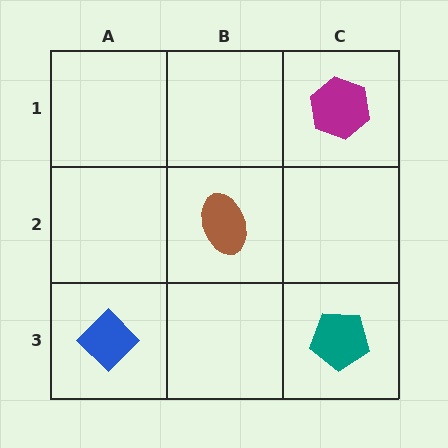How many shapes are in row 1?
1 shape.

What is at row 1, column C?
A magenta hexagon.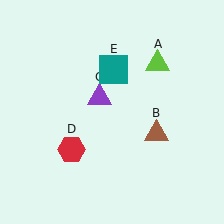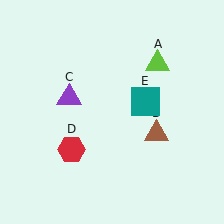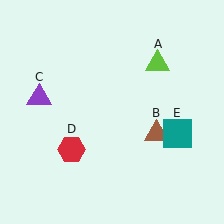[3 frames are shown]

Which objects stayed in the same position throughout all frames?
Lime triangle (object A) and brown triangle (object B) and red hexagon (object D) remained stationary.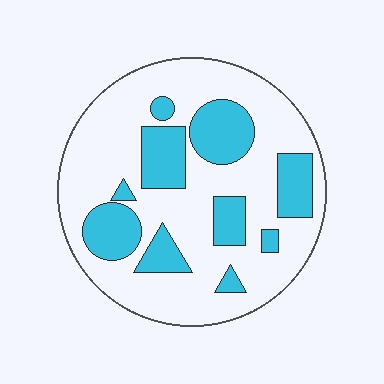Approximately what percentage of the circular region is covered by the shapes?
Approximately 30%.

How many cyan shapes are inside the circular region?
10.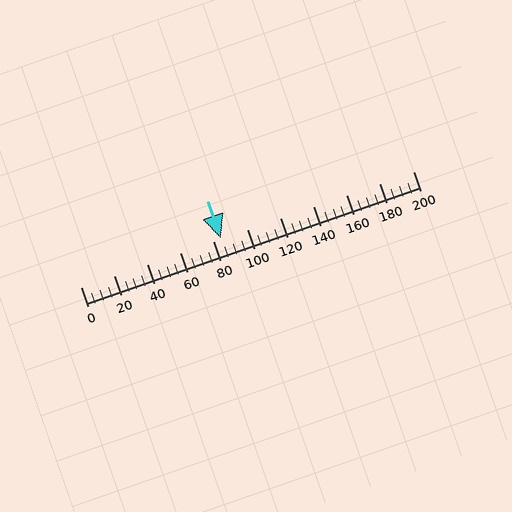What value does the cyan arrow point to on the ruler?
The cyan arrow points to approximately 84.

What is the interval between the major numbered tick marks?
The major tick marks are spaced 20 units apart.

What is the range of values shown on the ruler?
The ruler shows values from 0 to 200.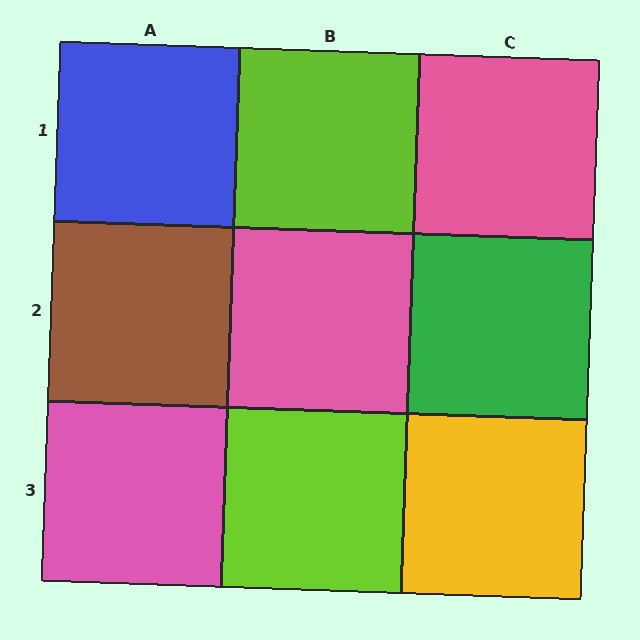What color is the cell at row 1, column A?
Blue.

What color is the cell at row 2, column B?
Pink.